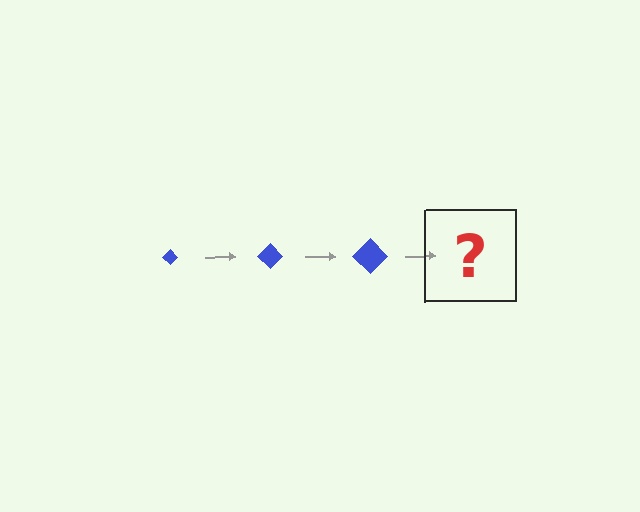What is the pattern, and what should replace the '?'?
The pattern is that the diamond gets progressively larger each step. The '?' should be a blue diamond, larger than the previous one.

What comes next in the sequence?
The next element should be a blue diamond, larger than the previous one.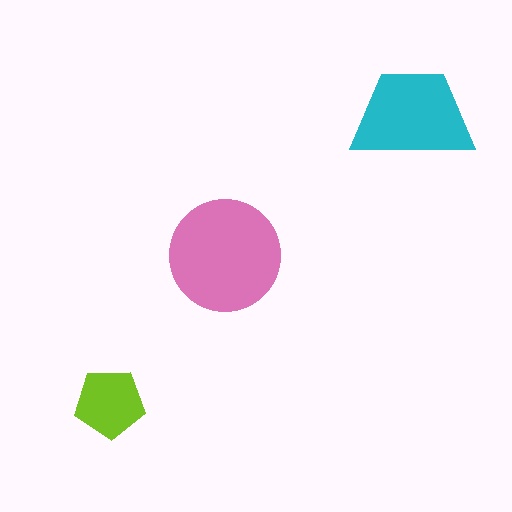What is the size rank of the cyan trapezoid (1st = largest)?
2nd.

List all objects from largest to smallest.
The pink circle, the cyan trapezoid, the lime pentagon.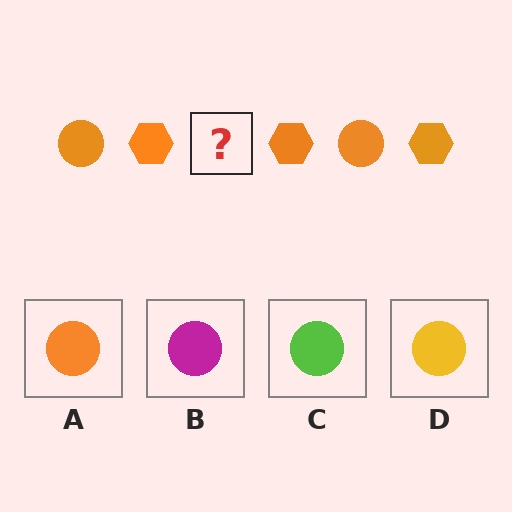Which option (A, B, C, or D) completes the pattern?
A.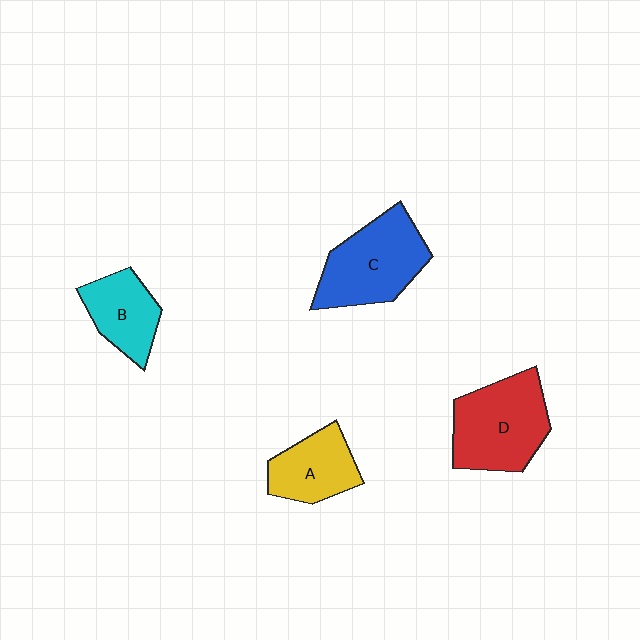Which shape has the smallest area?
Shape B (cyan).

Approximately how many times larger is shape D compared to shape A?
Approximately 1.5 times.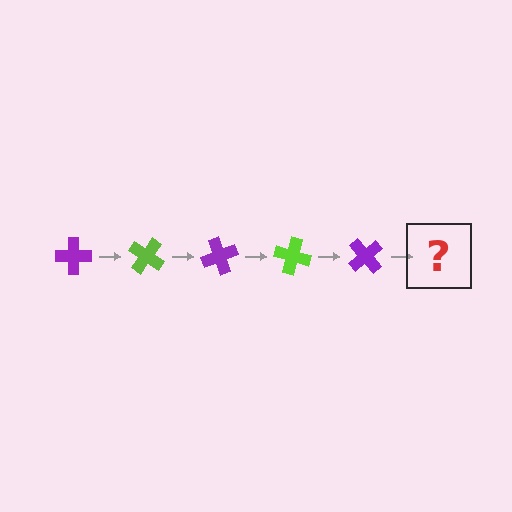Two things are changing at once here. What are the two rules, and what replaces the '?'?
The two rules are that it rotates 35 degrees each step and the color cycles through purple and lime. The '?' should be a lime cross, rotated 175 degrees from the start.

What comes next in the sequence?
The next element should be a lime cross, rotated 175 degrees from the start.